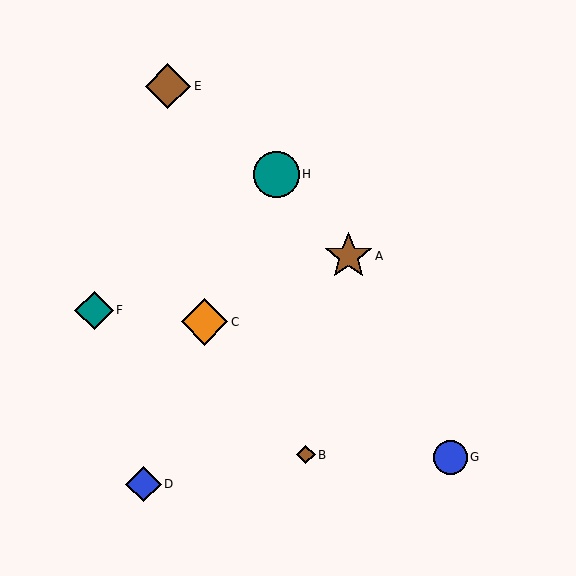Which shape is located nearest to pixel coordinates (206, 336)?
The orange diamond (labeled C) at (205, 322) is nearest to that location.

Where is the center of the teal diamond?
The center of the teal diamond is at (94, 310).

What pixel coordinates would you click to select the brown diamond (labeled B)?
Click at (306, 455) to select the brown diamond B.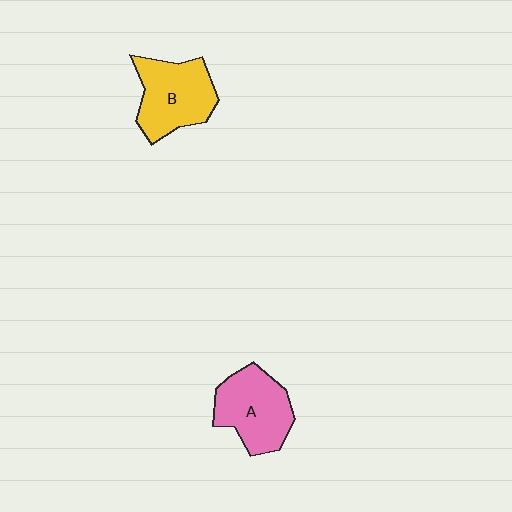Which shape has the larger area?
Shape B (yellow).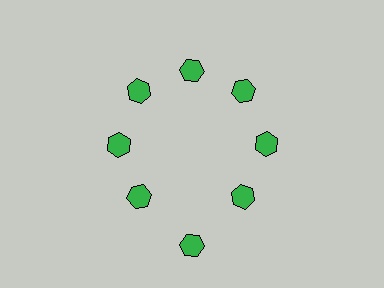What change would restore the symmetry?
The symmetry would be restored by moving it inward, back onto the ring so that all 8 hexagons sit at equal angles and equal distance from the center.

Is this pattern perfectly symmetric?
No. The 8 green hexagons are arranged in a ring, but one element near the 6 o'clock position is pushed outward from the center, breaking the 8-fold rotational symmetry.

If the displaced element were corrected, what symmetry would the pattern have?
It would have 8-fold rotational symmetry — the pattern would map onto itself every 45 degrees.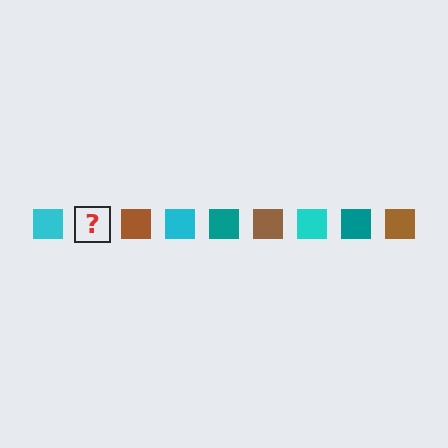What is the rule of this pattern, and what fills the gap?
The rule is that the pattern cycles through cyan, teal, brown squares. The gap should be filled with a teal square.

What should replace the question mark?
The question mark should be replaced with a teal square.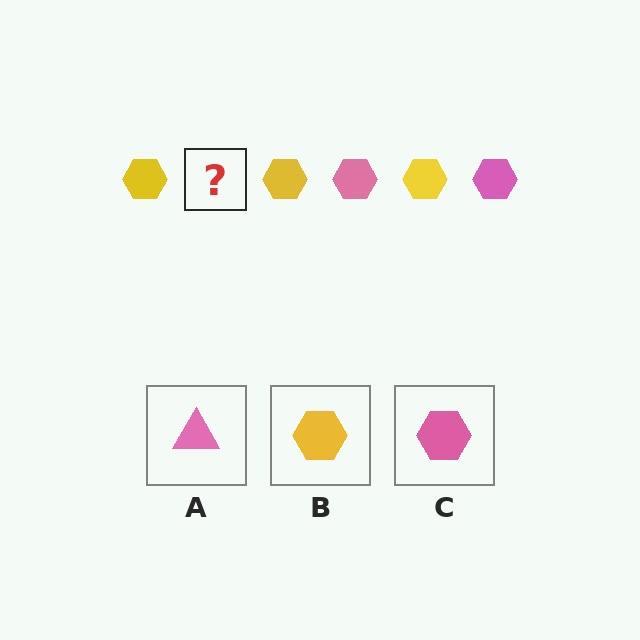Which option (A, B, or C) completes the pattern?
C.